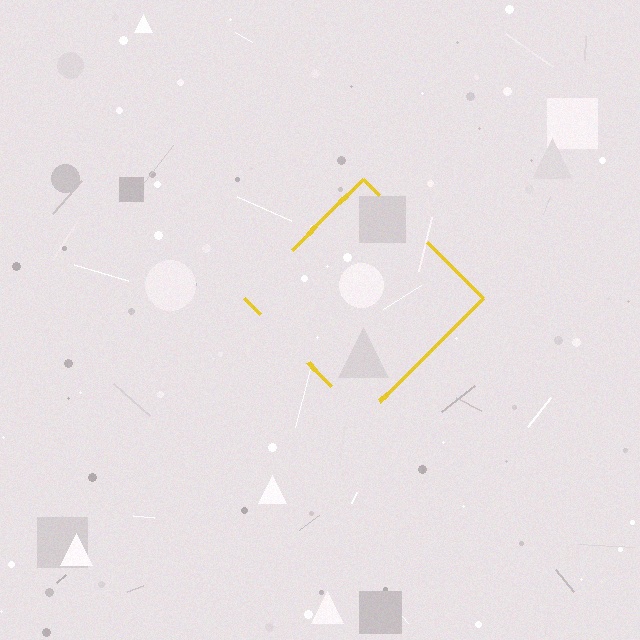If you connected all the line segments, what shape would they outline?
They would outline a diamond.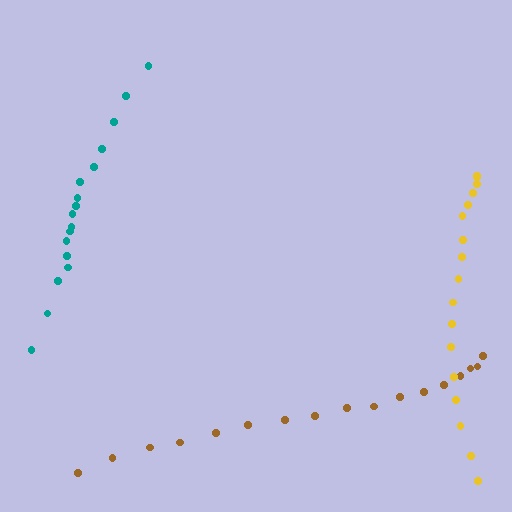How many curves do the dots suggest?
There are 3 distinct paths.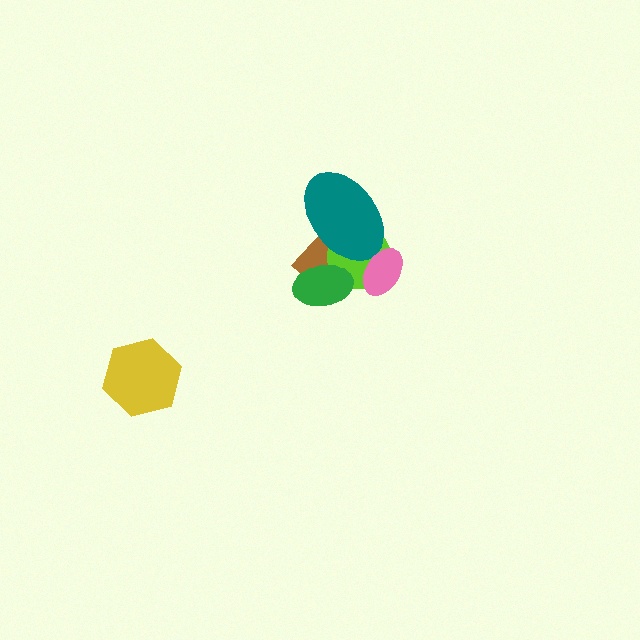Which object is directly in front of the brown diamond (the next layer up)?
The lime circle is directly in front of the brown diamond.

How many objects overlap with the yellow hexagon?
0 objects overlap with the yellow hexagon.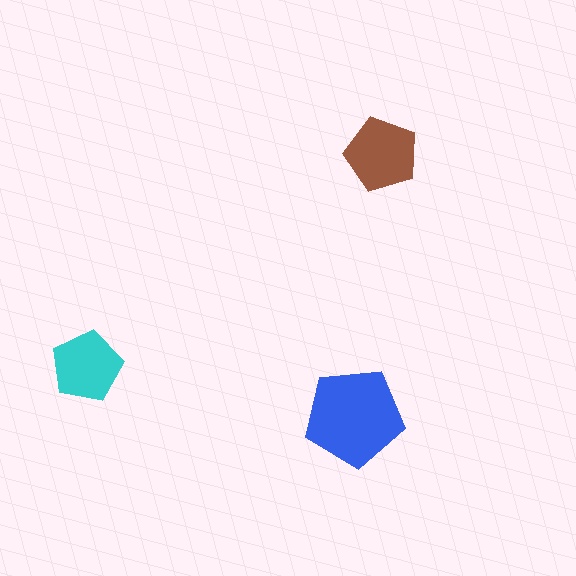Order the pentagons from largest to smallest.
the blue one, the brown one, the cyan one.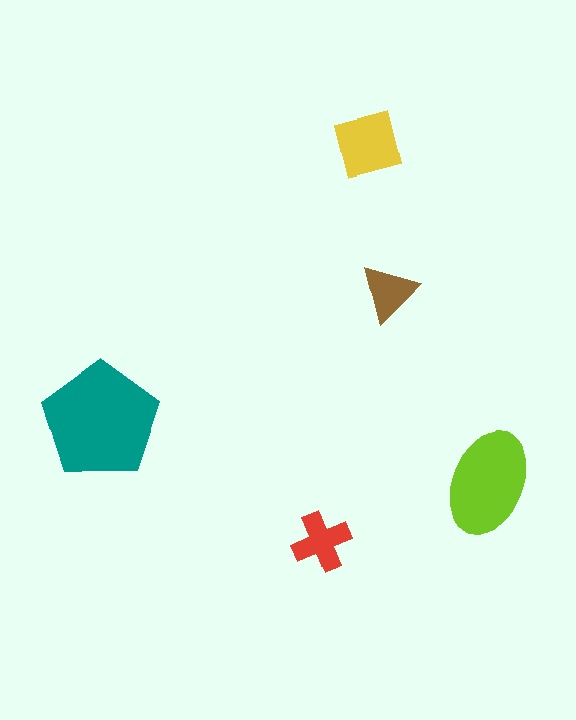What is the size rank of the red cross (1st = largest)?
4th.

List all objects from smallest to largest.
The brown triangle, the red cross, the yellow square, the lime ellipse, the teal pentagon.